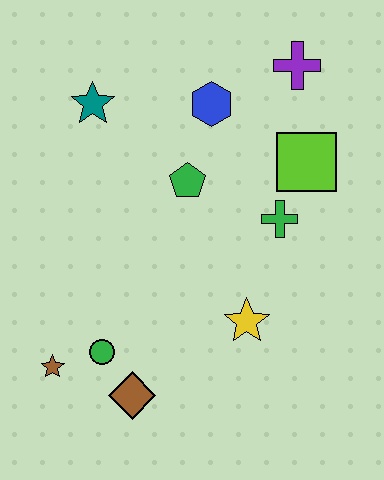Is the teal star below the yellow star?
No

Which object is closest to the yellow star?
The green cross is closest to the yellow star.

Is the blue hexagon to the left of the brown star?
No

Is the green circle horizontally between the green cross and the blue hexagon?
No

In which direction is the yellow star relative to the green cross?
The yellow star is below the green cross.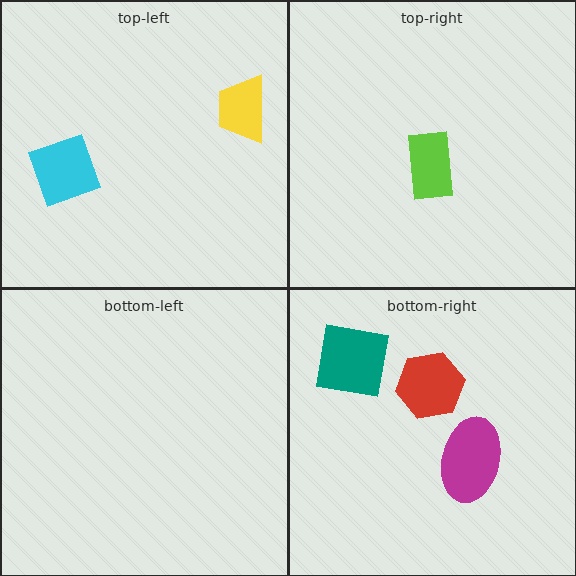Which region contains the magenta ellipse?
The bottom-right region.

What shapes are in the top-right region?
The lime rectangle.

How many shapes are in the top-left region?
2.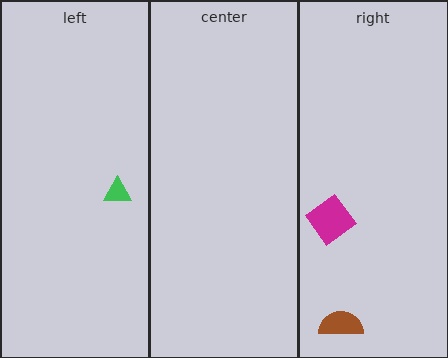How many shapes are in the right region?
2.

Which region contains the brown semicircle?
The right region.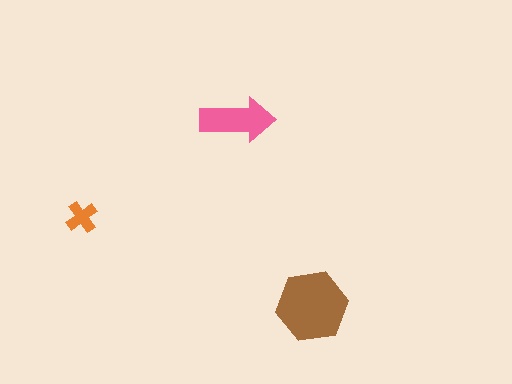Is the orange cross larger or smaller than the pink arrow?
Smaller.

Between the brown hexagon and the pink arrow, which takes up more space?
The brown hexagon.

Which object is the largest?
The brown hexagon.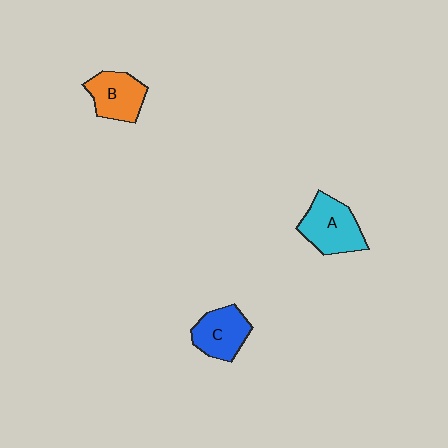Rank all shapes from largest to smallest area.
From largest to smallest: A (cyan), B (orange), C (blue).